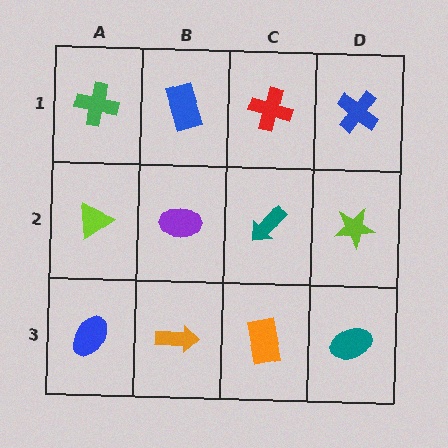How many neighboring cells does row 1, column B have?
3.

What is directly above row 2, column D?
A blue cross.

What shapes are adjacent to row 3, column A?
A lime triangle (row 2, column A), an orange arrow (row 3, column B).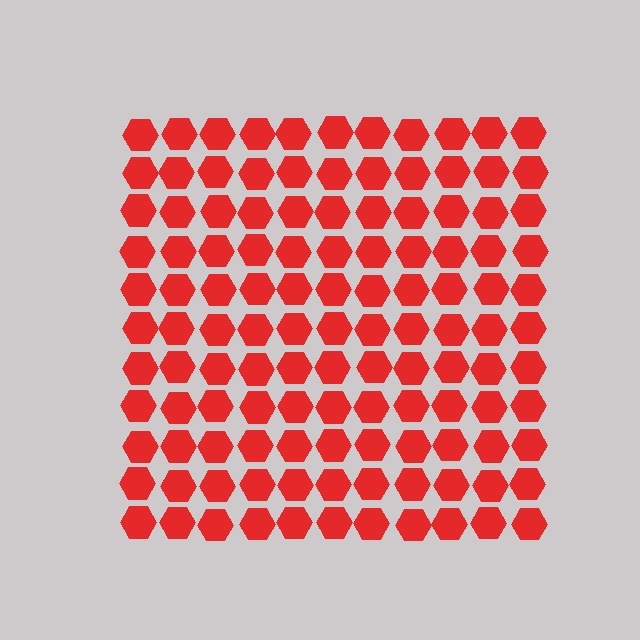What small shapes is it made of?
It is made of small hexagons.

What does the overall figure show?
The overall figure shows a square.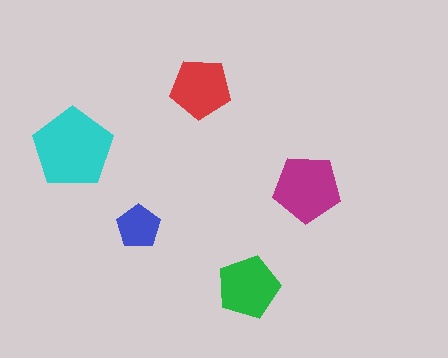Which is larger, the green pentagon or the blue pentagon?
The green one.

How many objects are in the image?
There are 5 objects in the image.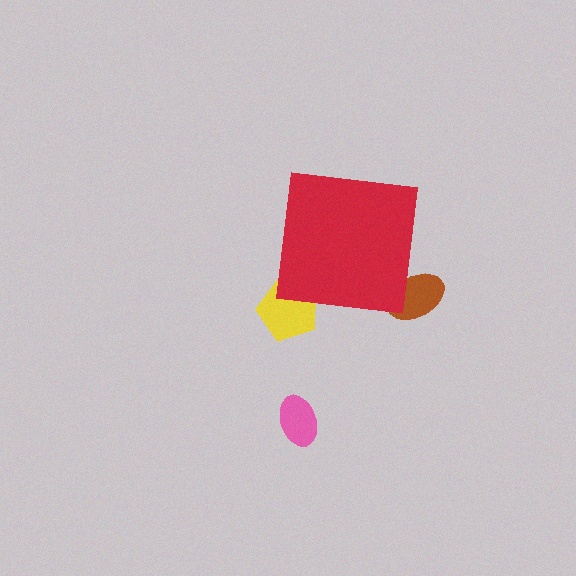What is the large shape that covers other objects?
A red square.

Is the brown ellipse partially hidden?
Yes, the brown ellipse is partially hidden behind the red square.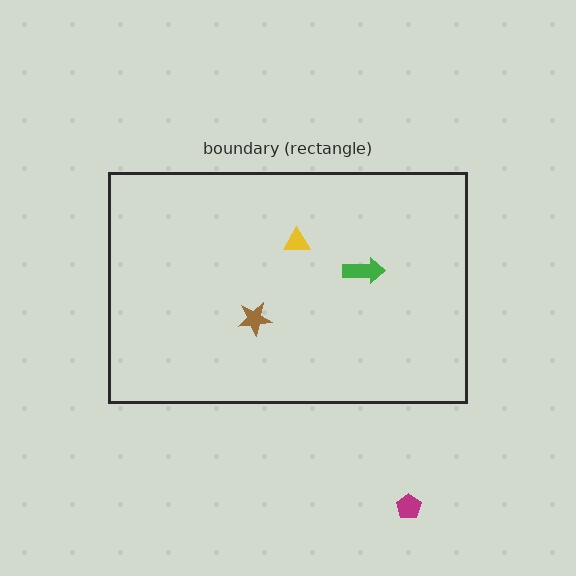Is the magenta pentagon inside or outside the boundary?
Outside.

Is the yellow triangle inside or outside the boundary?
Inside.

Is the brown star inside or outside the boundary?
Inside.